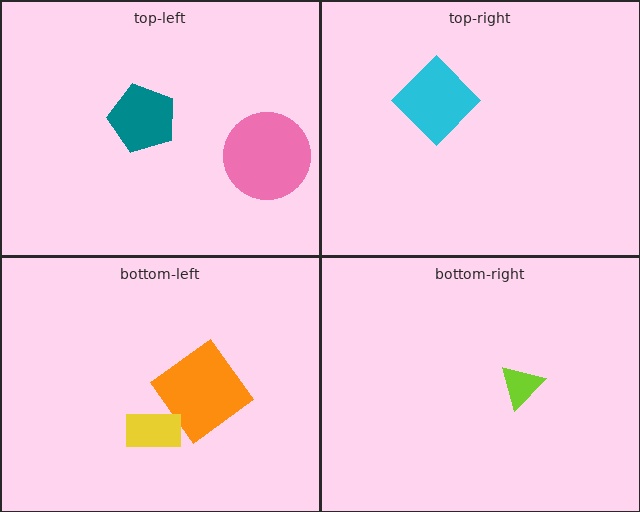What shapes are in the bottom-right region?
The lime triangle.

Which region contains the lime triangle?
The bottom-right region.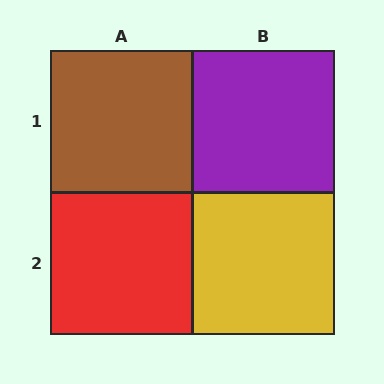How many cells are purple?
1 cell is purple.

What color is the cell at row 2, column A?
Red.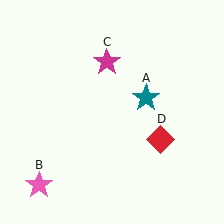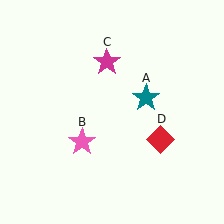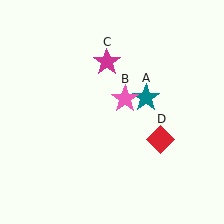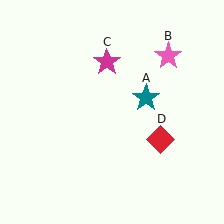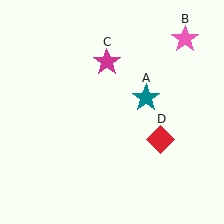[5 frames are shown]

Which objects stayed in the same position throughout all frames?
Teal star (object A) and magenta star (object C) and red diamond (object D) remained stationary.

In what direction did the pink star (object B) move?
The pink star (object B) moved up and to the right.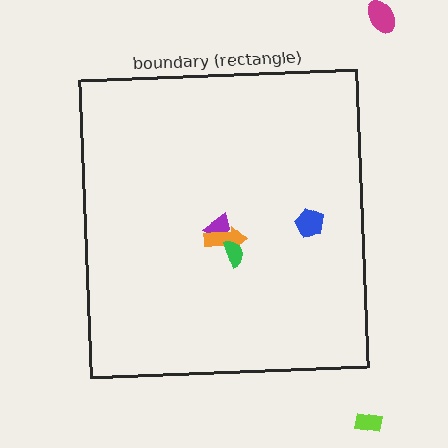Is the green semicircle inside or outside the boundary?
Inside.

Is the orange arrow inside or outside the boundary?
Inside.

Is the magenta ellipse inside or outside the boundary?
Outside.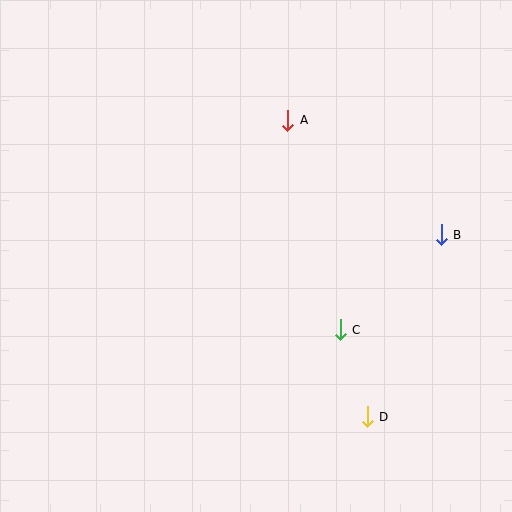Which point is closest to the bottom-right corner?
Point D is closest to the bottom-right corner.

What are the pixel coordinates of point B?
Point B is at (441, 235).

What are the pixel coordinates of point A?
Point A is at (288, 120).